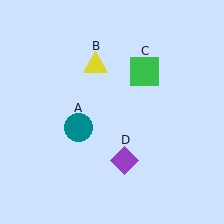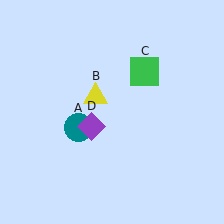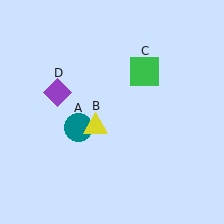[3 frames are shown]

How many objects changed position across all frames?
2 objects changed position: yellow triangle (object B), purple diamond (object D).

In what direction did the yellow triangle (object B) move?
The yellow triangle (object B) moved down.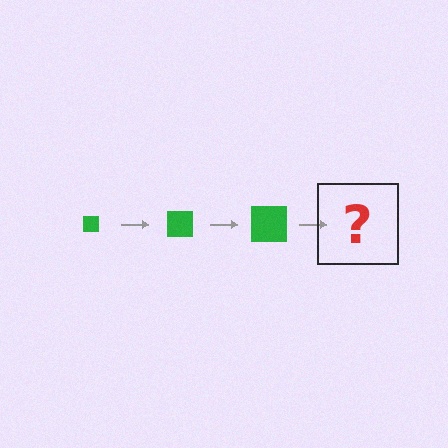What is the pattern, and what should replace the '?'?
The pattern is that the square gets progressively larger each step. The '?' should be a green square, larger than the previous one.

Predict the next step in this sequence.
The next step is a green square, larger than the previous one.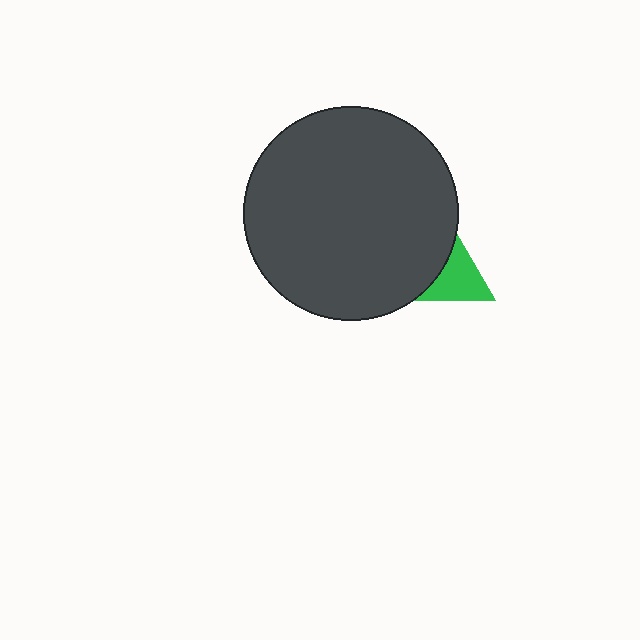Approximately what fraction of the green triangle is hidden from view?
Roughly 63% of the green triangle is hidden behind the dark gray circle.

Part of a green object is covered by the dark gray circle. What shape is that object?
It is a triangle.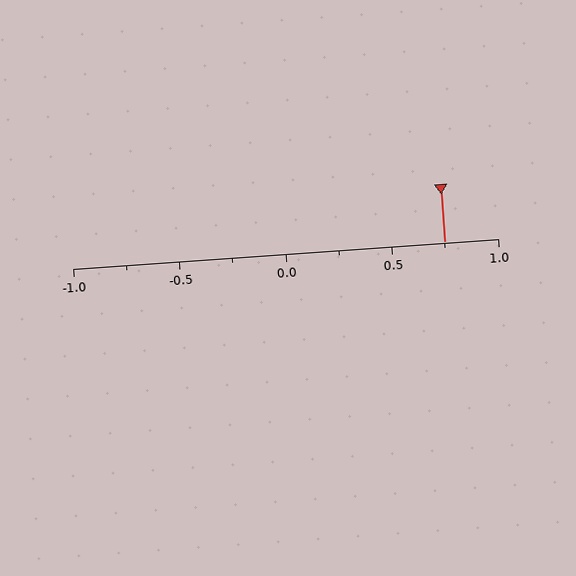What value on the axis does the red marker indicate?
The marker indicates approximately 0.75.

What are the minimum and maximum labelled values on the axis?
The axis runs from -1.0 to 1.0.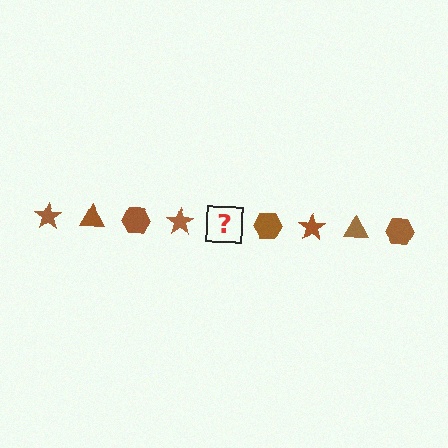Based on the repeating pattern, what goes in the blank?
The blank should be a brown triangle.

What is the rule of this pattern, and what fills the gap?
The rule is that the pattern cycles through star, triangle, hexagon shapes in brown. The gap should be filled with a brown triangle.